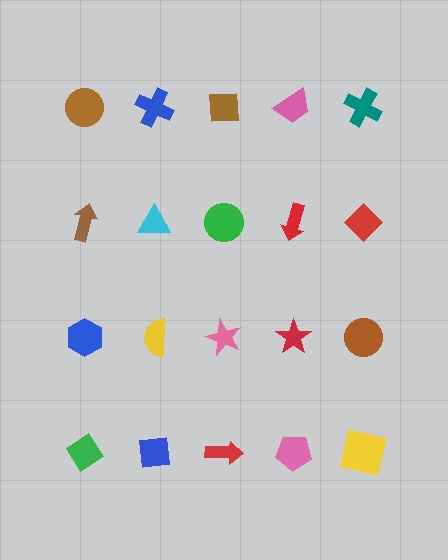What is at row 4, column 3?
A red arrow.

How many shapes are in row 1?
5 shapes.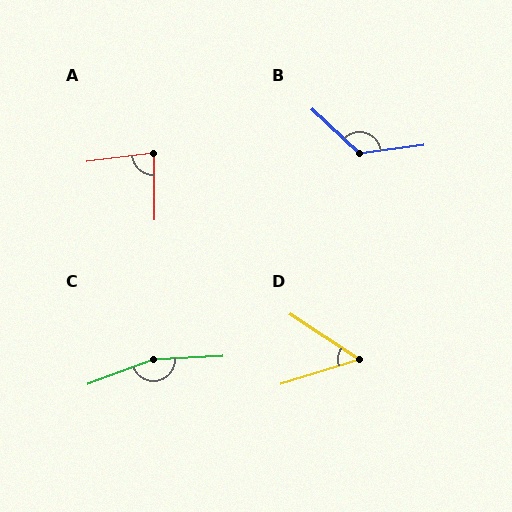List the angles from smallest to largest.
D (50°), A (84°), B (129°), C (162°).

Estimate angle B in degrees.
Approximately 129 degrees.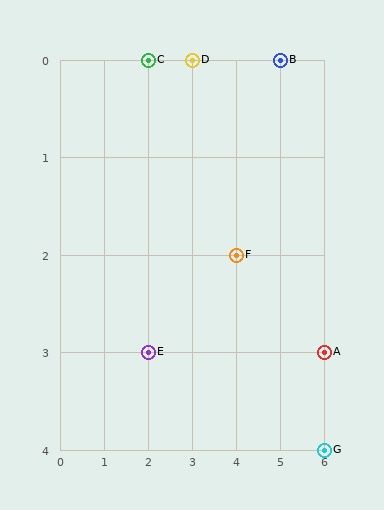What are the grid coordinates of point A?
Point A is at grid coordinates (6, 3).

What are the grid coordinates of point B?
Point B is at grid coordinates (5, 0).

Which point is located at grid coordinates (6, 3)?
Point A is at (6, 3).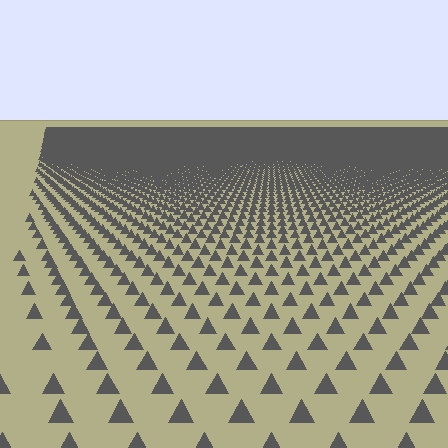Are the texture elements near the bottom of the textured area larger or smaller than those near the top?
Larger. Near the bottom, elements are closer to the viewer and appear at a bigger on-screen size.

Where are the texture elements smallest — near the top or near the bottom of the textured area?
Near the top.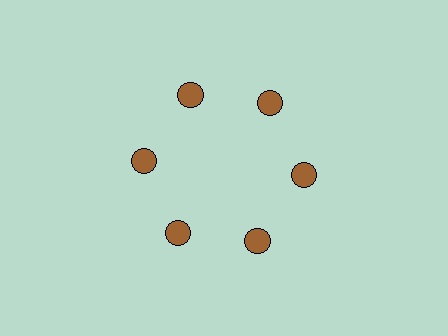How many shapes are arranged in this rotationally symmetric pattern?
There are 6 shapes, arranged in 6 groups of 1.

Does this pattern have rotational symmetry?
Yes, this pattern has 6-fold rotational symmetry. It looks the same after rotating 60 degrees around the center.